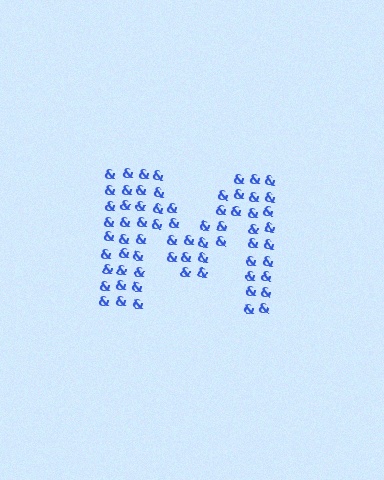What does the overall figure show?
The overall figure shows the letter M.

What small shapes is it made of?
It is made of small ampersands.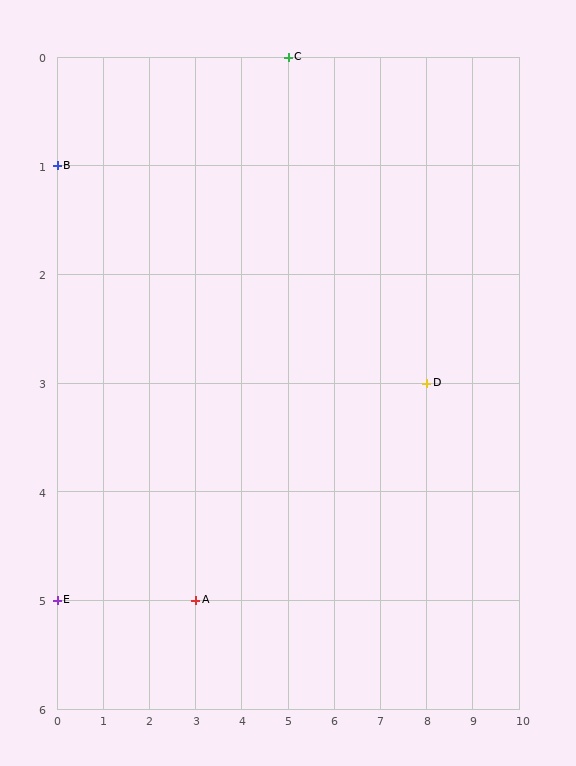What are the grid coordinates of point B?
Point B is at grid coordinates (0, 1).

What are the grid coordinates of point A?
Point A is at grid coordinates (3, 5).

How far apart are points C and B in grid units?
Points C and B are 5 columns and 1 row apart (about 5.1 grid units diagonally).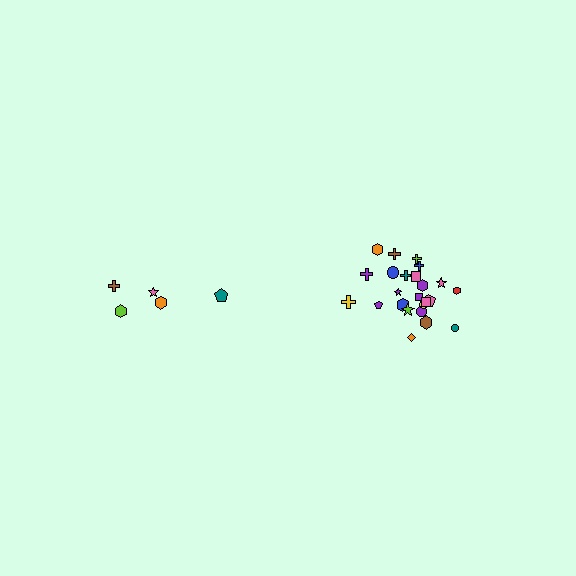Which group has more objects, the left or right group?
The right group.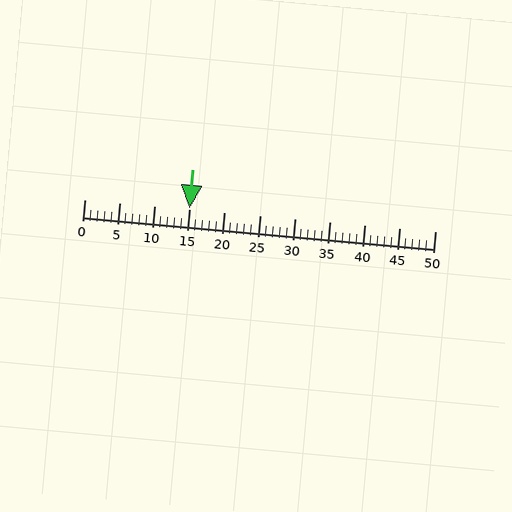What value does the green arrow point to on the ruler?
The green arrow points to approximately 15.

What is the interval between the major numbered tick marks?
The major tick marks are spaced 5 units apart.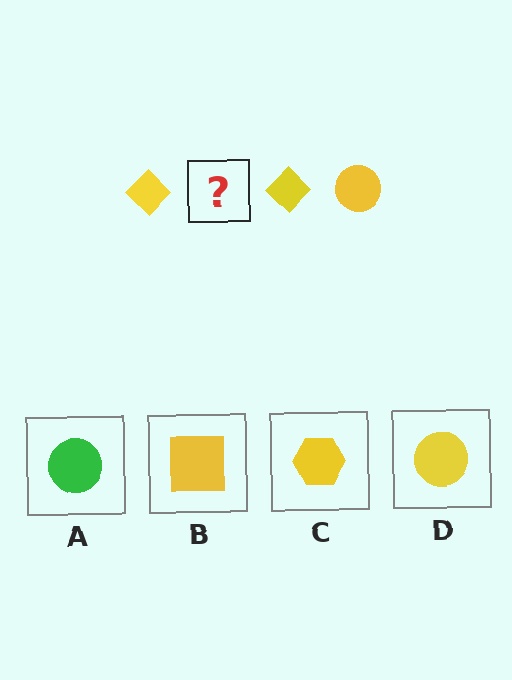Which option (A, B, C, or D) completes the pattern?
D.